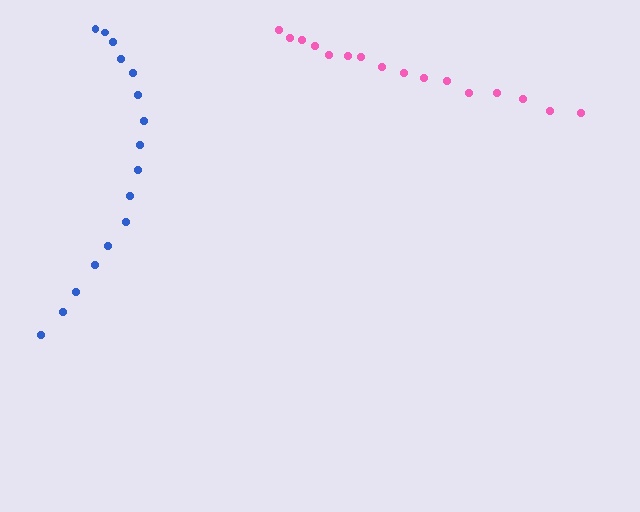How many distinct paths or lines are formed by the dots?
There are 2 distinct paths.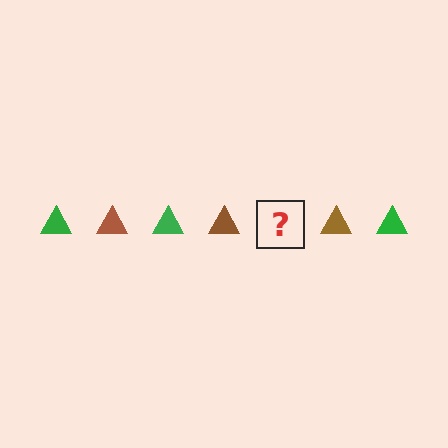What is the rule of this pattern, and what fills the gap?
The rule is that the pattern cycles through green, brown triangles. The gap should be filled with a green triangle.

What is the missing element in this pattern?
The missing element is a green triangle.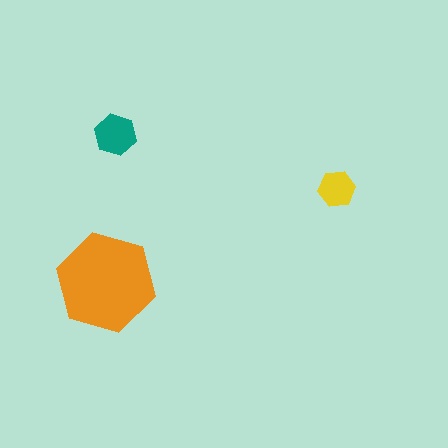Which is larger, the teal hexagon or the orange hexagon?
The orange one.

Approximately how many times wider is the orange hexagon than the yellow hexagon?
About 2.5 times wider.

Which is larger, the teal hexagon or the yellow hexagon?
The teal one.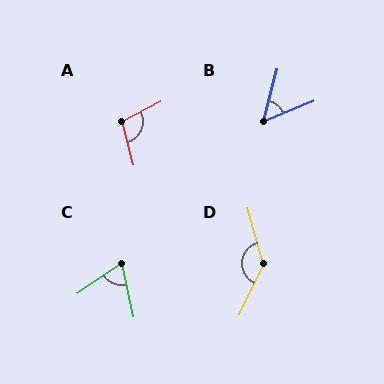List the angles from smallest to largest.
B (54°), C (68°), A (102°), D (139°).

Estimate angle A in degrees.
Approximately 102 degrees.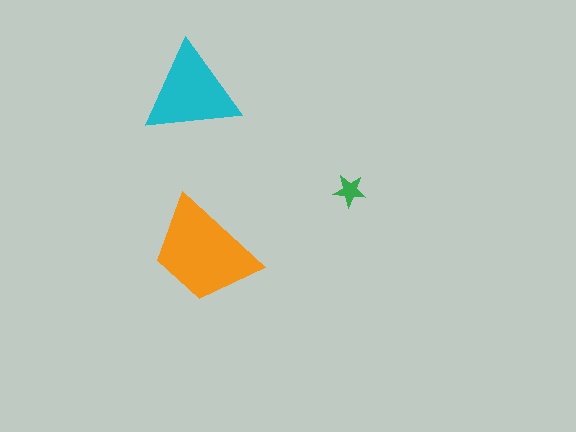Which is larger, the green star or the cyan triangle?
The cyan triangle.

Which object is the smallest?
The green star.